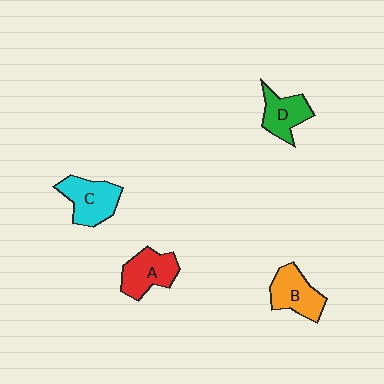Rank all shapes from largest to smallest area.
From largest to smallest: C (cyan), A (red), B (orange), D (green).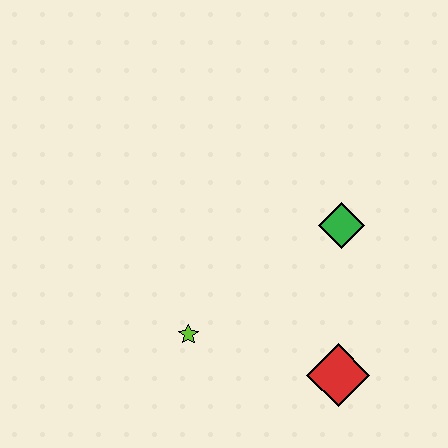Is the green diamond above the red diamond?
Yes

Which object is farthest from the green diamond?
The lime star is farthest from the green diamond.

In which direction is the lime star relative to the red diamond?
The lime star is to the left of the red diamond.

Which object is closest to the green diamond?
The red diamond is closest to the green diamond.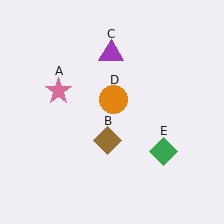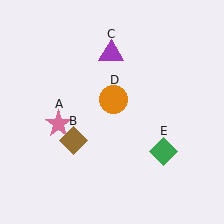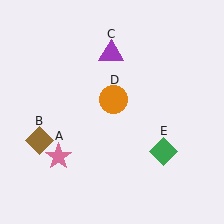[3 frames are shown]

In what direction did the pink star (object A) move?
The pink star (object A) moved down.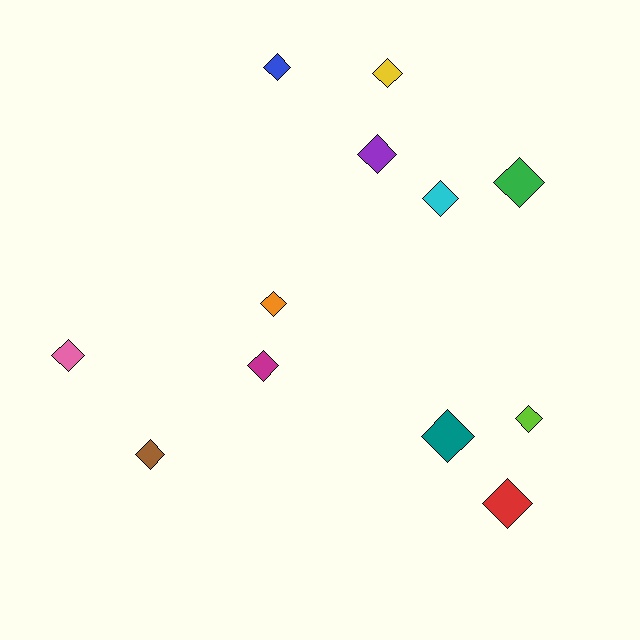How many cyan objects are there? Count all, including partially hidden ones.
There is 1 cyan object.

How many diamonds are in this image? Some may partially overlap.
There are 12 diamonds.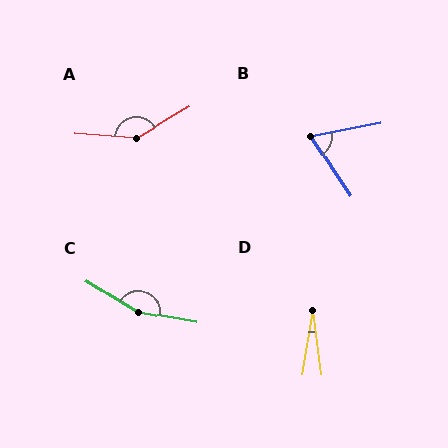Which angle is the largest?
C, at approximately 159 degrees.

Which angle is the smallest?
D, at approximately 17 degrees.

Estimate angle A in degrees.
Approximately 146 degrees.